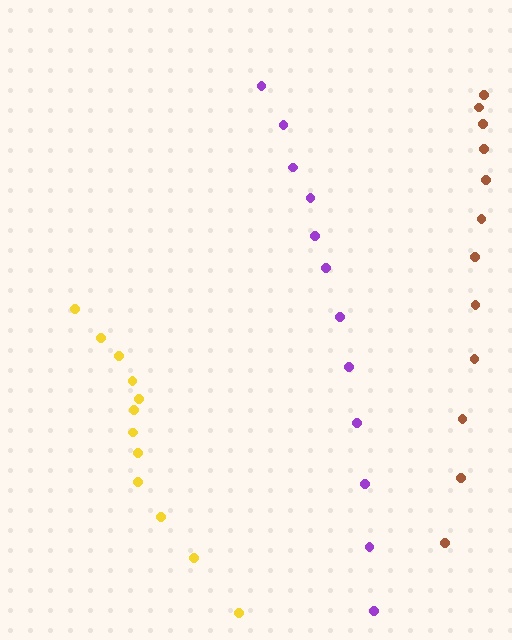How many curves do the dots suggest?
There are 3 distinct paths.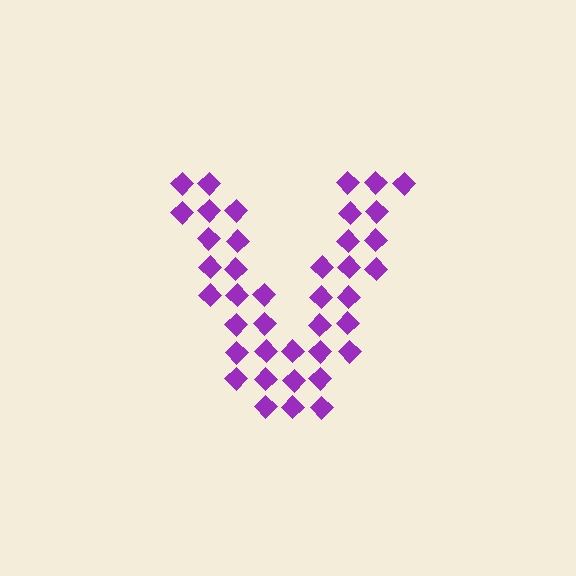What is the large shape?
The large shape is the letter V.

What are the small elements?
The small elements are diamonds.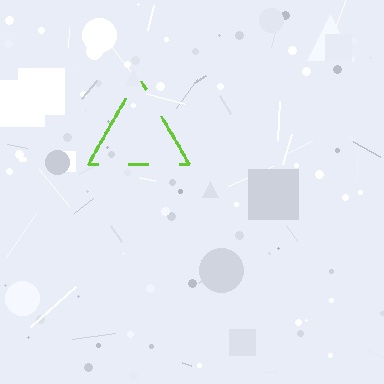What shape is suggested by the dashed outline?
The dashed outline suggests a triangle.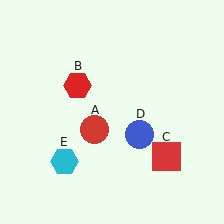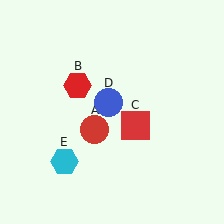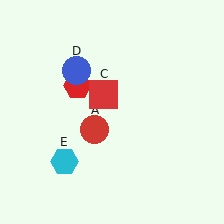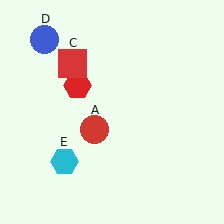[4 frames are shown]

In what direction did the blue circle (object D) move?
The blue circle (object D) moved up and to the left.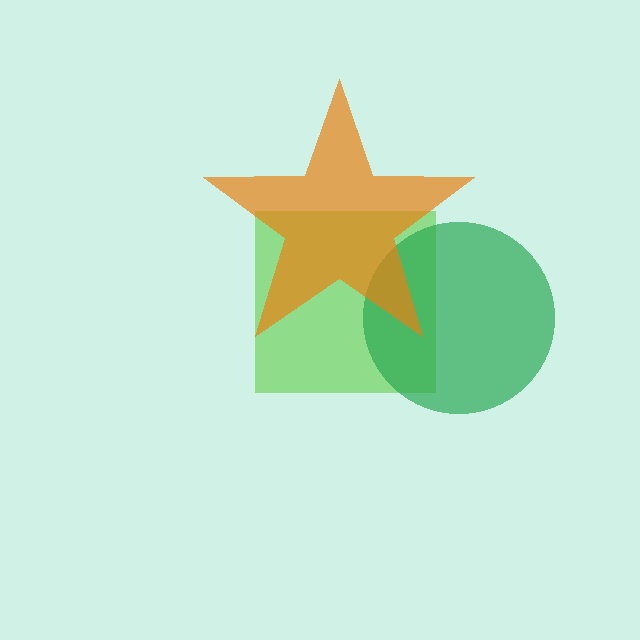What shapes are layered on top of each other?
The layered shapes are: a lime square, a green circle, an orange star.